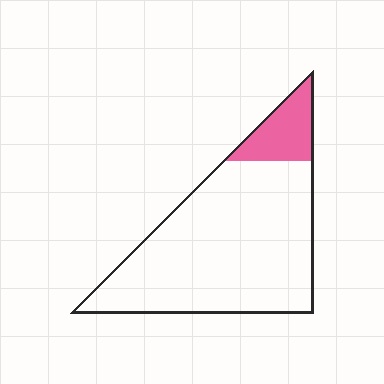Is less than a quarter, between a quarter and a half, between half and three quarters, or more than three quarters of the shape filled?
Less than a quarter.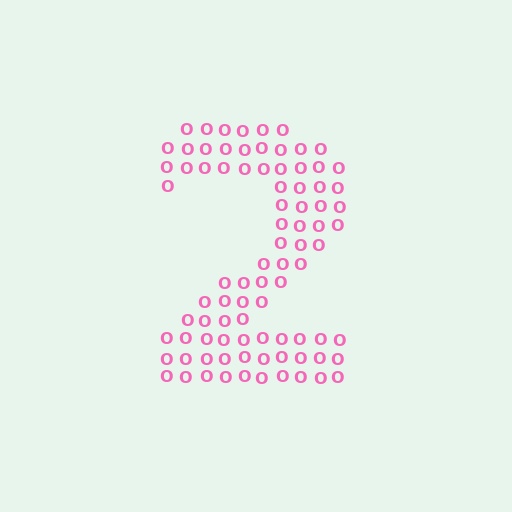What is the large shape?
The large shape is the digit 2.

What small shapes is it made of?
It is made of small letter O's.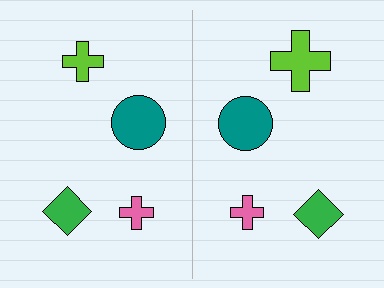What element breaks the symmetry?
The lime cross on the right side has a different size than its mirror counterpart.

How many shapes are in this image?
There are 8 shapes in this image.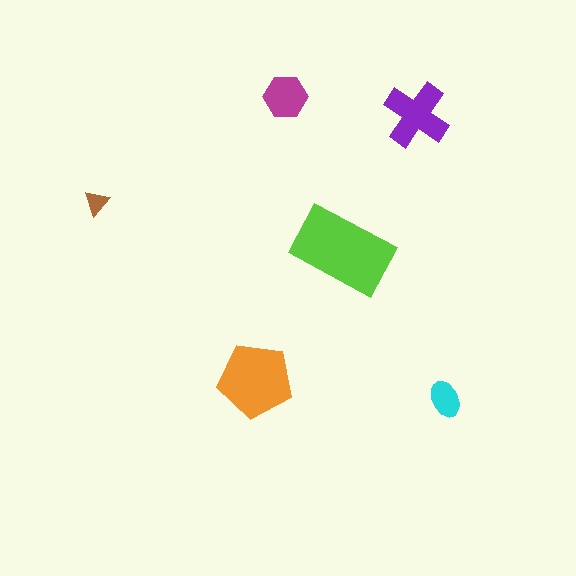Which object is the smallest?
The brown triangle.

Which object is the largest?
The lime rectangle.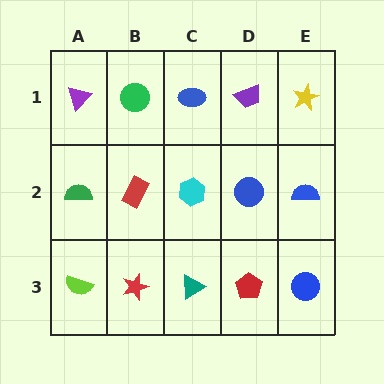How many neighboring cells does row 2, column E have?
3.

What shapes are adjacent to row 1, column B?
A red rectangle (row 2, column B), a purple triangle (row 1, column A), a blue ellipse (row 1, column C).